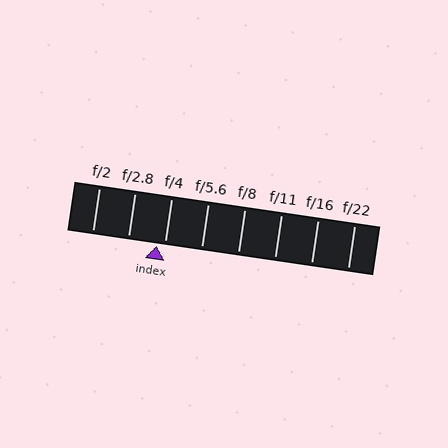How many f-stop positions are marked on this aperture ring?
There are 8 f-stop positions marked.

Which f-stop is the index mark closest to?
The index mark is closest to f/4.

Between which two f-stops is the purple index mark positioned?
The index mark is between f/2.8 and f/4.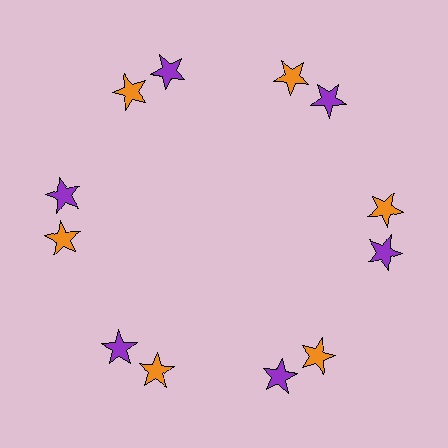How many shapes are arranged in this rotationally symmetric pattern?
There are 12 shapes, arranged in 6 groups of 2.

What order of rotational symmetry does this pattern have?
This pattern has 6-fold rotational symmetry.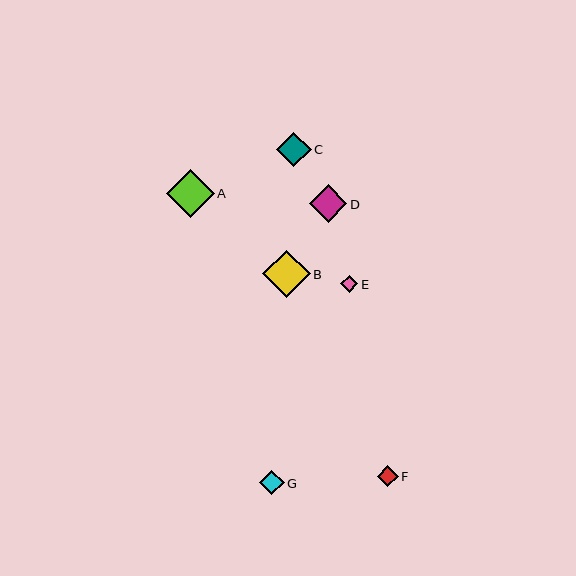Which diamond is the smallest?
Diamond E is the smallest with a size of approximately 17 pixels.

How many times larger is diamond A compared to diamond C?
Diamond A is approximately 1.4 times the size of diamond C.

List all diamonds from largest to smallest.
From largest to smallest: A, B, D, C, G, F, E.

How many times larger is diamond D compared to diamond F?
Diamond D is approximately 1.8 times the size of diamond F.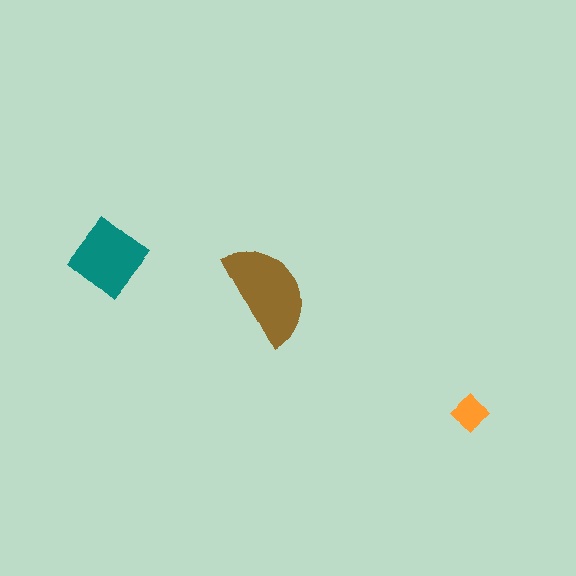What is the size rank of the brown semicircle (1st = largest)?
1st.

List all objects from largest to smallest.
The brown semicircle, the teal diamond, the orange diamond.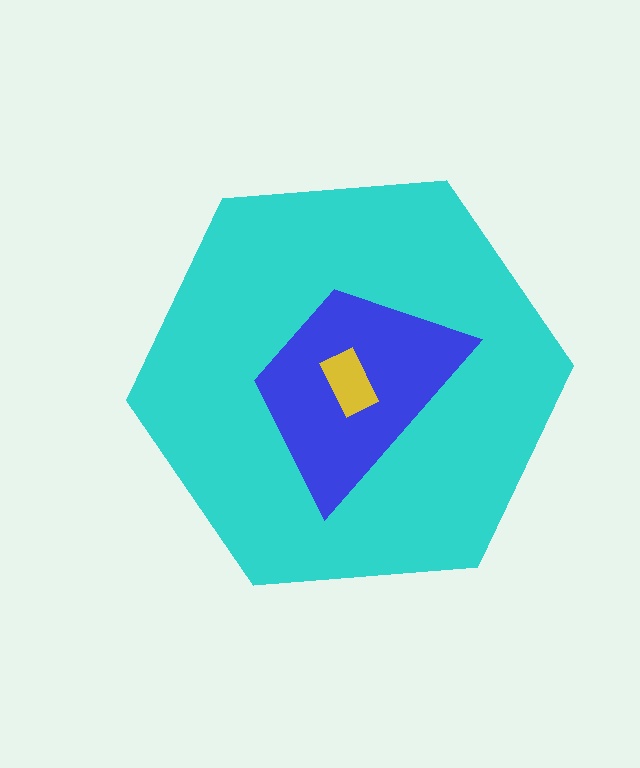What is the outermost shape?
The cyan hexagon.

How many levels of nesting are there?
3.